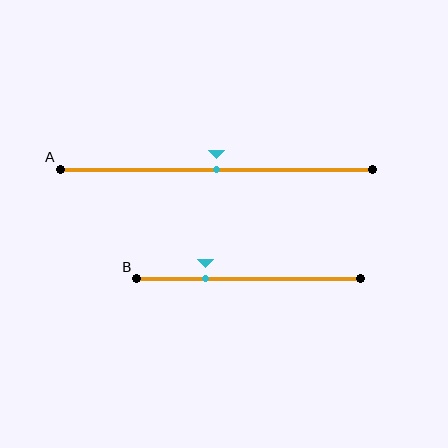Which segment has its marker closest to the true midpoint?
Segment A has its marker closest to the true midpoint.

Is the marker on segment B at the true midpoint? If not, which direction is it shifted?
No, the marker on segment B is shifted to the left by about 19% of the segment length.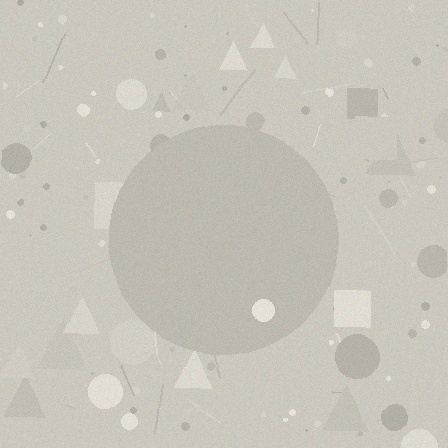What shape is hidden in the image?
A circle is hidden in the image.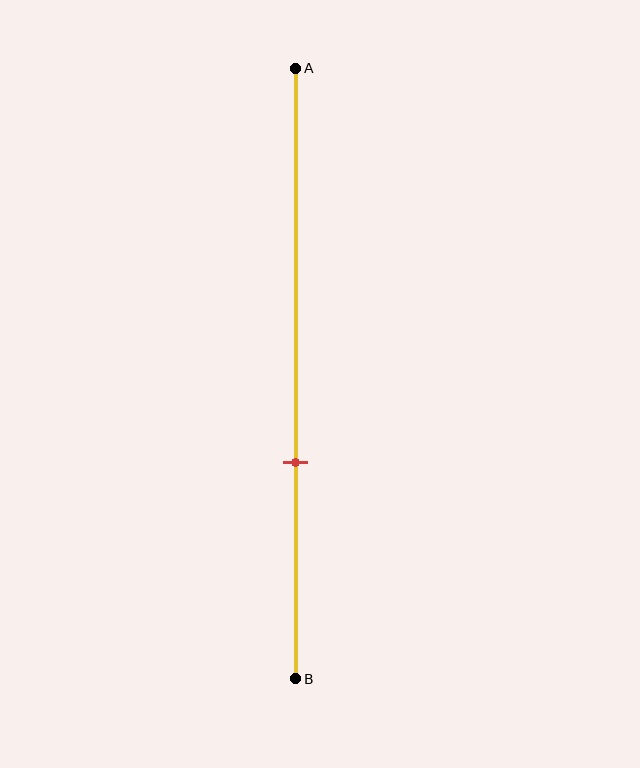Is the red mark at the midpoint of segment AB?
No, the mark is at about 65% from A, not at the 50% midpoint.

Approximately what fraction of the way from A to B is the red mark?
The red mark is approximately 65% of the way from A to B.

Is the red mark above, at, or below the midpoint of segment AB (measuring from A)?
The red mark is below the midpoint of segment AB.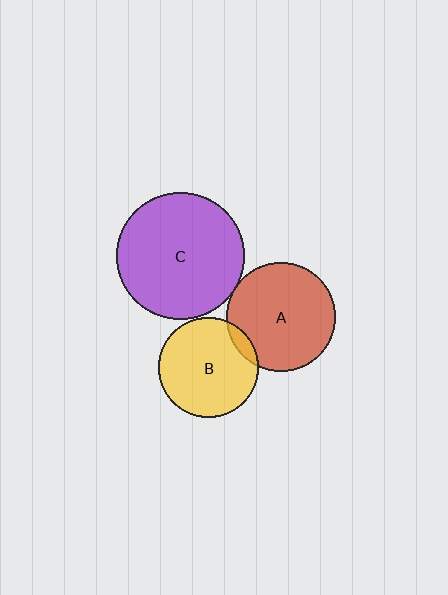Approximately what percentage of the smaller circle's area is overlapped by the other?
Approximately 10%.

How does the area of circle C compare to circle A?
Approximately 1.4 times.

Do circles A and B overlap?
Yes.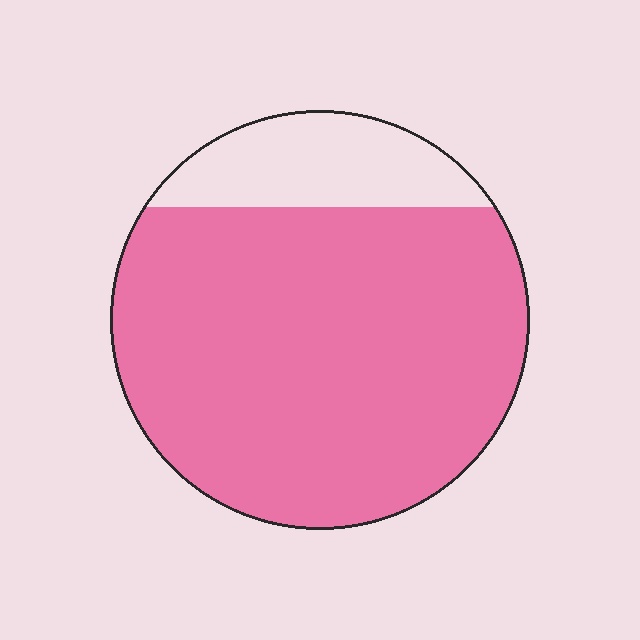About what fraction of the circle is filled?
About five sixths (5/6).